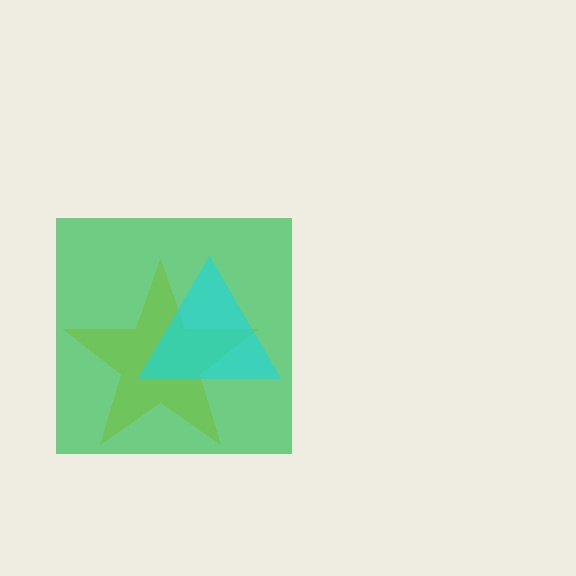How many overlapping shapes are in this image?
There are 3 overlapping shapes in the image.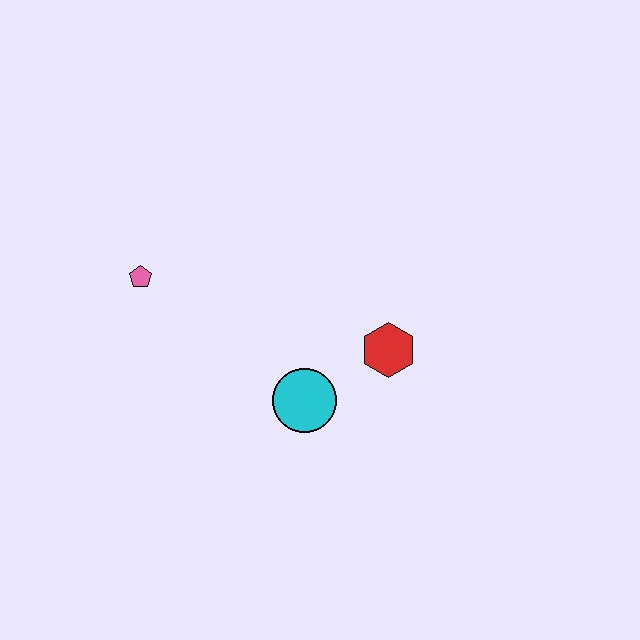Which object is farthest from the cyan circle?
The pink pentagon is farthest from the cyan circle.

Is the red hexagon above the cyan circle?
Yes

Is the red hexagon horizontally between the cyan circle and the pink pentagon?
No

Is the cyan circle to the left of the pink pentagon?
No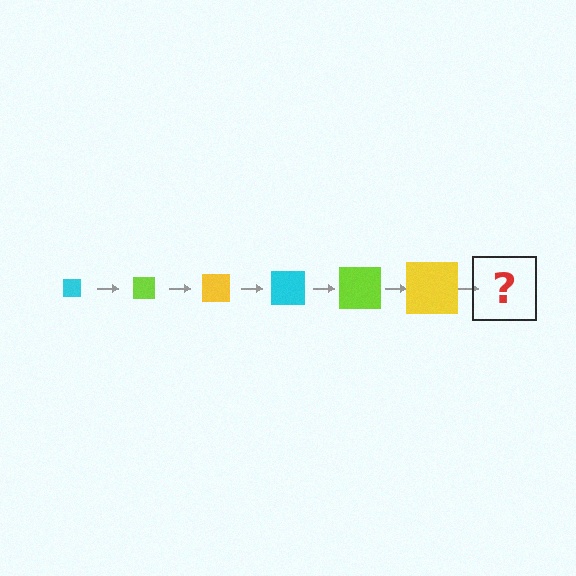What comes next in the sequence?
The next element should be a cyan square, larger than the previous one.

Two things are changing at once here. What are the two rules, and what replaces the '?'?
The two rules are that the square grows larger each step and the color cycles through cyan, lime, and yellow. The '?' should be a cyan square, larger than the previous one.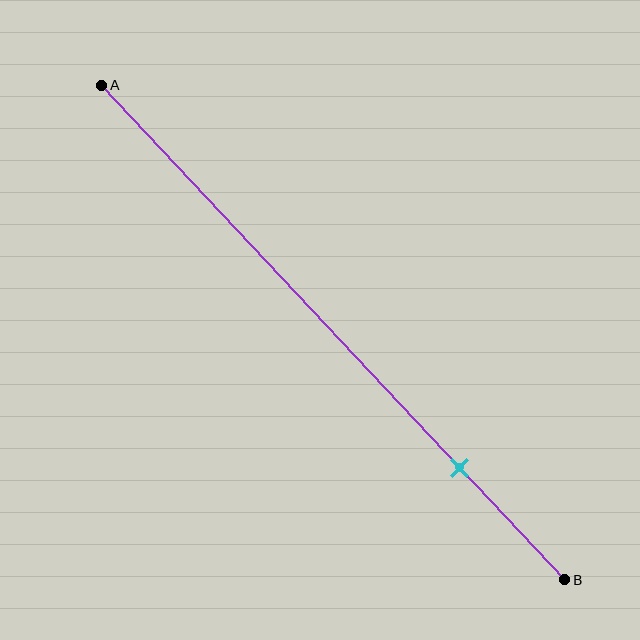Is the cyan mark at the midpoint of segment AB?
No, the mark is at about 75% from A, not at the 50% midpoint.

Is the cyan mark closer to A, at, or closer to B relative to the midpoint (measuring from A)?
The cyan mark is closer to point B than the midpoint of segment AB.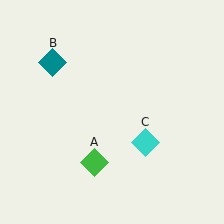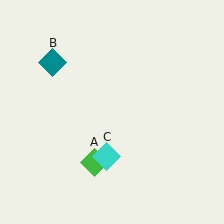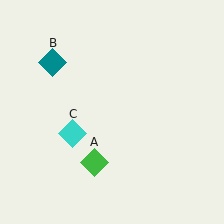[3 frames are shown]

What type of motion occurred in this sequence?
The cyan diamond (object C) rotated clockwise around the center of the scene.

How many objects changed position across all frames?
1 object changed position: cyan diamond (object C).